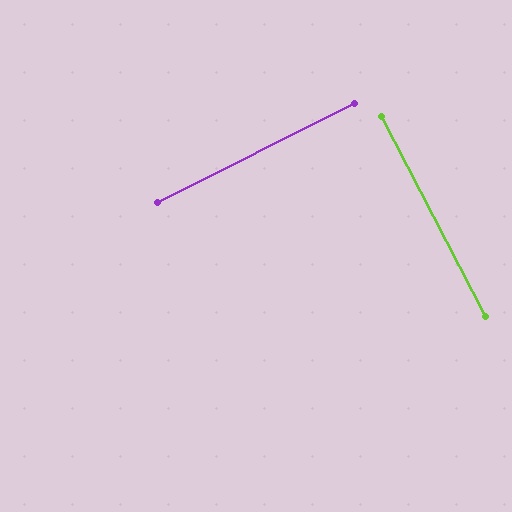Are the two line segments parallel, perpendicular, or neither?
Perpendicular — they meet at approximately 89°.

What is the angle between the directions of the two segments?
Approximately 89 degrees.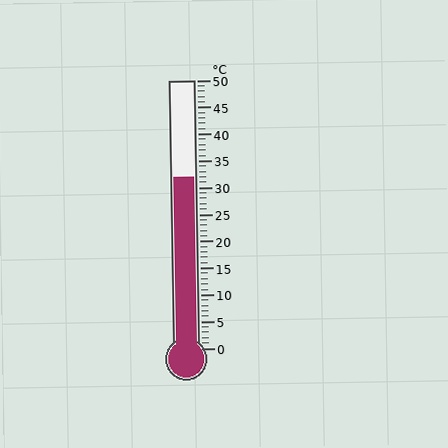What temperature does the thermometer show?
The thermometer shows approximately 32°C.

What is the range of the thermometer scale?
The thermometer scale ranges from 0°C to 50°C.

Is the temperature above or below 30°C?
The temperature is above 30°C.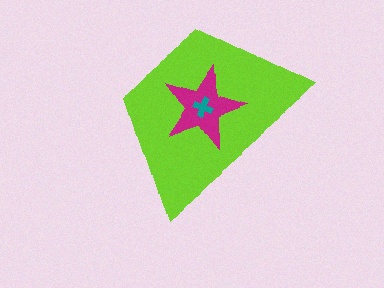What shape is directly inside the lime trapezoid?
The magenta star.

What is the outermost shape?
The lime trapezoid.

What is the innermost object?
The teal cross.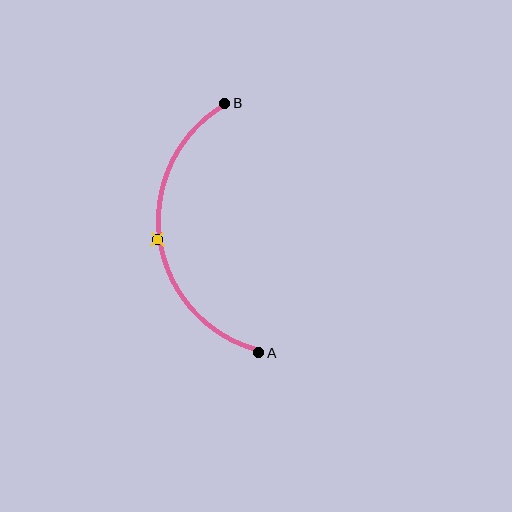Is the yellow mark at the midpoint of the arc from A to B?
Yes. The yellow mark lies on the arc at equal arc-length from both A and B — it is the arc midpoint.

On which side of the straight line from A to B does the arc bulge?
The arc bulges to the left of the straight line connecting A and B.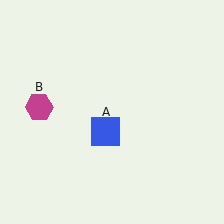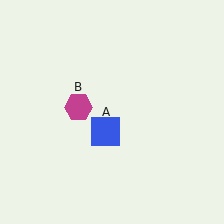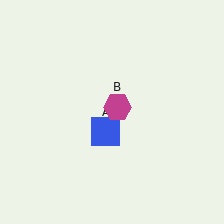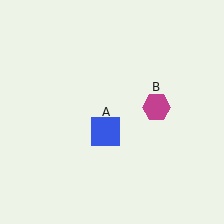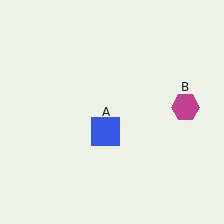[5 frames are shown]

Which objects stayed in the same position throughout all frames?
Blue square (object A) remained stationary.